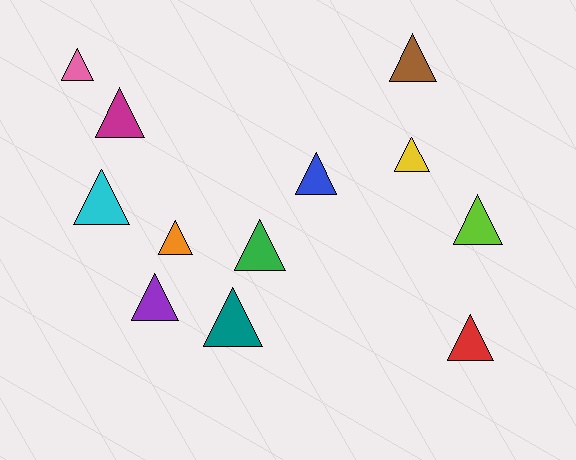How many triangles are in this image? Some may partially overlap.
There are 12 triangles.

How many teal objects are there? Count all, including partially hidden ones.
There is 1 teal object.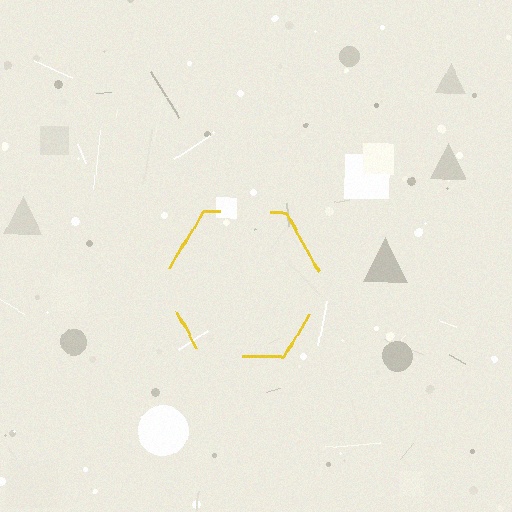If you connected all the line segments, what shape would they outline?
They would outline a hexagon.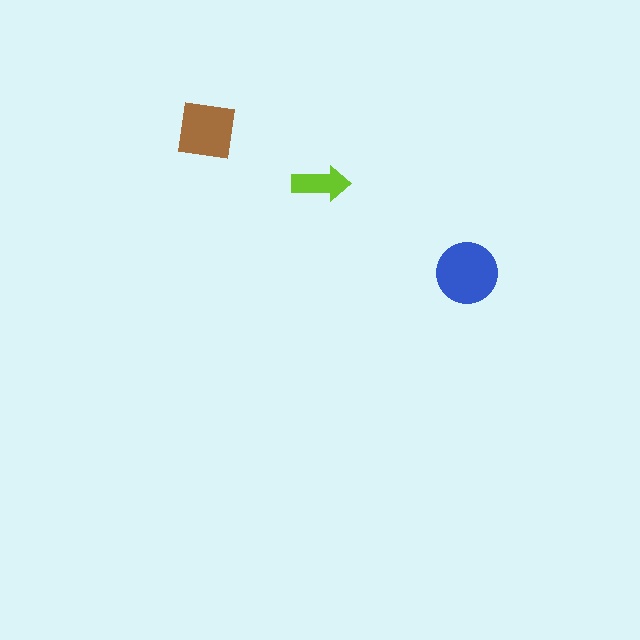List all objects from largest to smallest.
The blue circle, the brown square, the lime arrow.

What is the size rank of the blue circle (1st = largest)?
1st.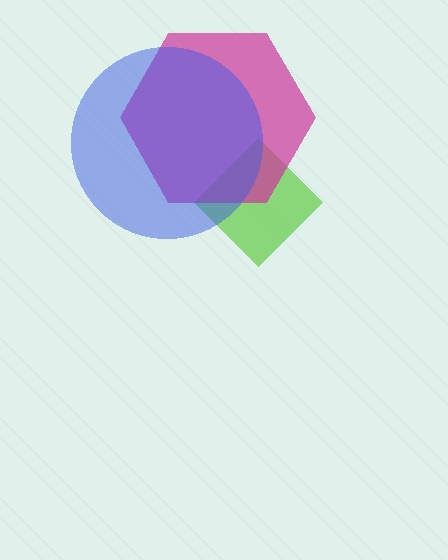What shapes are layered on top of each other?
The layered shapes are: a lime diamond, a magenta hexagon, a blue circle.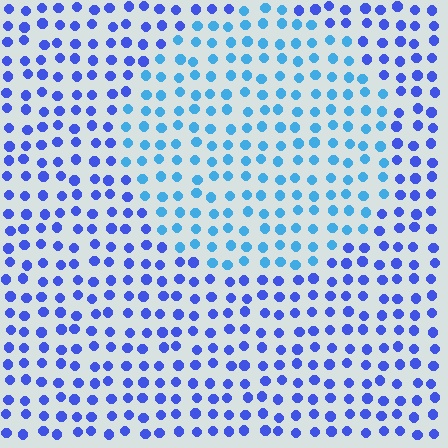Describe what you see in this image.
The image is filled with small blue elements in a uniform arrangement. A circle-shaped region is visible where the elements are tinted to a slightly different hue, forming a subtle color boundary.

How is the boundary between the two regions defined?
The boundary is defined purely by a slight shift in hue (about 32 degrees). Spacing, size, and orientation are identical on both sides.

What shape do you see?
I see a circle.